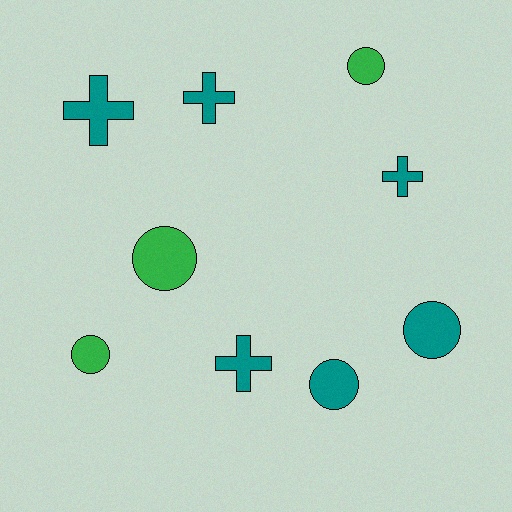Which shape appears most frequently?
Circle, with 5 objects.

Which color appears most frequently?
Teal, with 6 objects.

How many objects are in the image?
There are 9 objects.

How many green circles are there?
There are 3 green circles.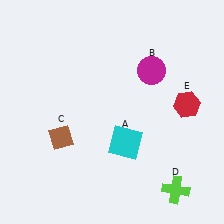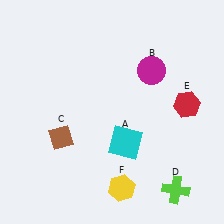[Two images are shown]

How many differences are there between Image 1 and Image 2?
There is 1 difference between the two images.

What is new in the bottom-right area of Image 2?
A yellow hexagon (F) was added in the bottom-right area of Image 2.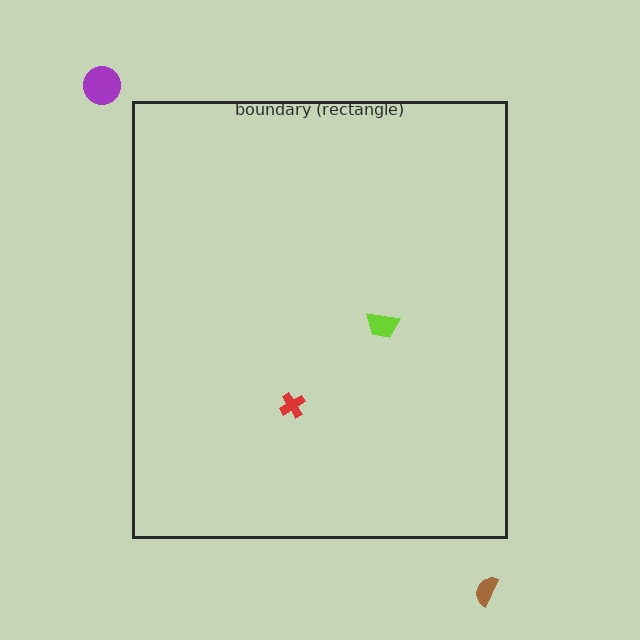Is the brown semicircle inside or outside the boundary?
Outside.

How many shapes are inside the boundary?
2 inside, 2 outside.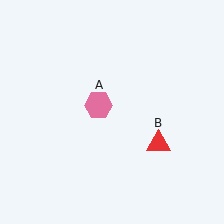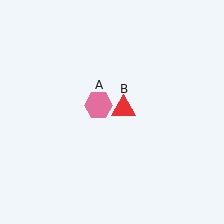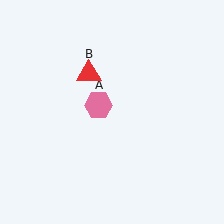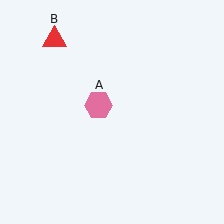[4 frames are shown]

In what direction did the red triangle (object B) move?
The red triangle (object B) moved up and to the left.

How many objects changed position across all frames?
1 object changed position: red triangle (object B).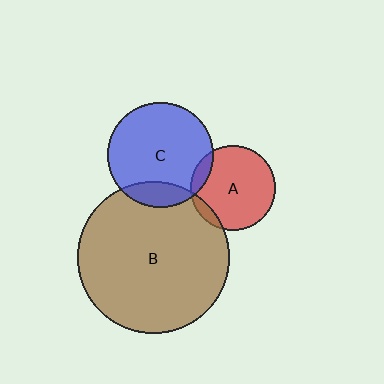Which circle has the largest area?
Circle B (brown).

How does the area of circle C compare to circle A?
Approximately 1.5 times.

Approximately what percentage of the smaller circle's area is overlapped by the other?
Approximately 10%.